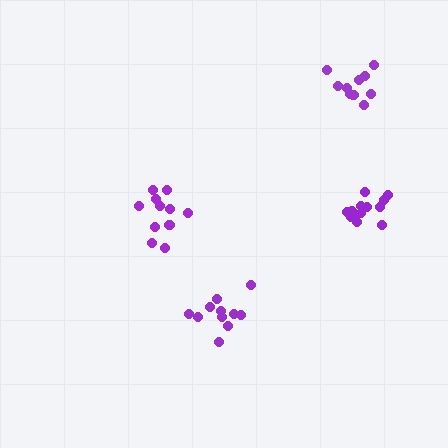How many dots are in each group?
Group 1: 11 dots, Group 2: 11 dots, Group 3: 13 dots, Group 4: 10 dots (45 total).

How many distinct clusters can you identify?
There are 4 distinct clusters.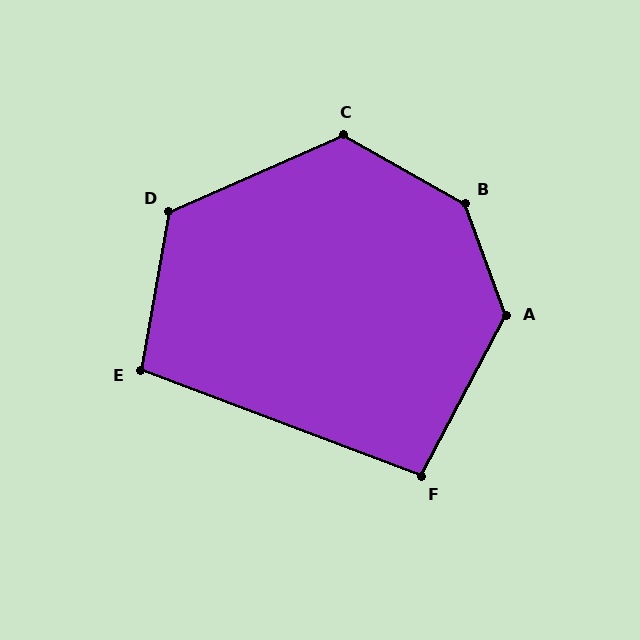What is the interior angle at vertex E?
Approximately 101 degrees (obtuse).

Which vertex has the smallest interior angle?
F, at approximately 97 degrees.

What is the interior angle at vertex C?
Approximately 127 degrees (obtuse).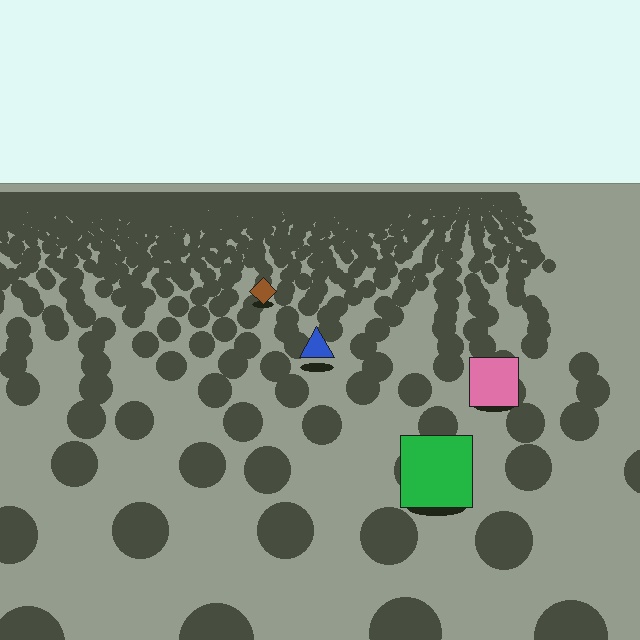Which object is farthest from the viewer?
The brown diamond is farthest from the viewer. It appears smaller and the ground texture around it is denser.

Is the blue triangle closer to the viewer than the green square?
No. The green square is closer — you can tell from the texture gradient: the ground texture is coarser near it.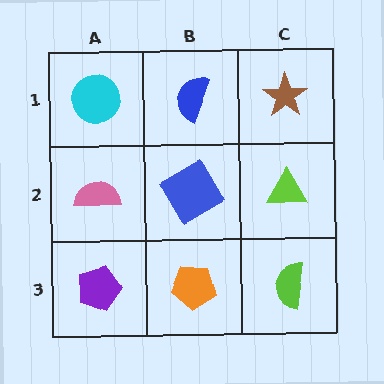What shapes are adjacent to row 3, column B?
A blue square (row 2, column B), a purple pentagon (row 3, column A), a lime semicircle (row 3, column C).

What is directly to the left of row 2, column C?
A blue square.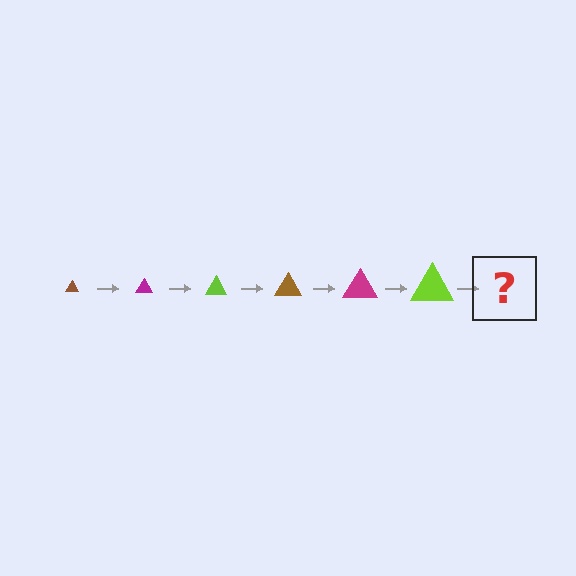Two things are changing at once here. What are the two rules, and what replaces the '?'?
The two rules are that the triangle grows larger each step and the color cycles through brown, magenta, and lime. The '?' should be a brown triangle, larger than the previous one.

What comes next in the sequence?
The next element should be a brown triangle, larger than the previous one.